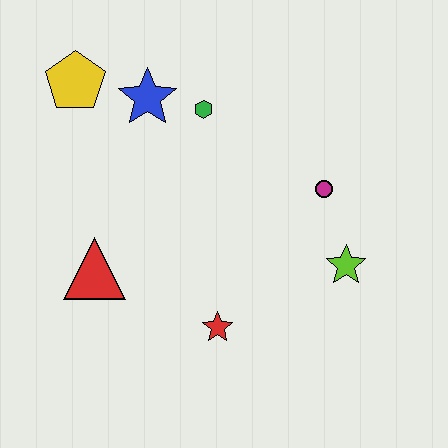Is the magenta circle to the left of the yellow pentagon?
No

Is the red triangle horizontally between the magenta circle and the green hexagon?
No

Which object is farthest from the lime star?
The yellow pentagon is farthest from the lime star.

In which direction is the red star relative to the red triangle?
The red star is to the right of the red triangle.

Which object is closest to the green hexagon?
The blue star is closest to the green hexagon.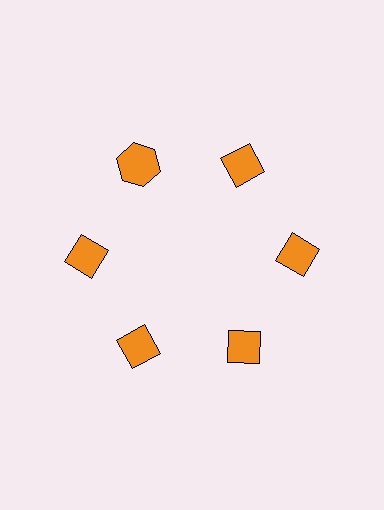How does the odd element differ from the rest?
It has a different shape: hexagon instead of diamond.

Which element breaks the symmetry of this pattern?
The orange hexagon at roughly the 11 o'clock position breaks the symmetry. All other shapes are orange diamonds.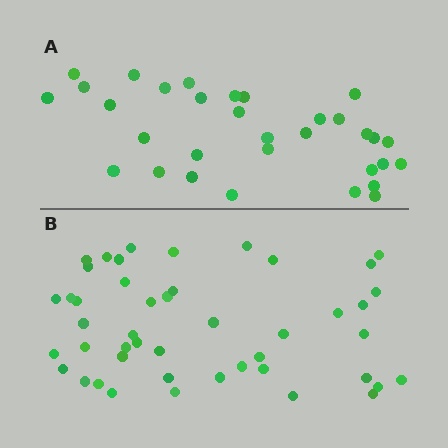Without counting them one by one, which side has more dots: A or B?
Region B (the bottom region) has more dots.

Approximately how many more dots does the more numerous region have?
Region B has approximately 15 more dots than region A.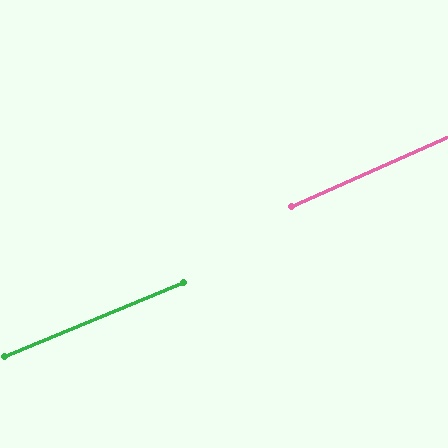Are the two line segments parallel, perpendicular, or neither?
Parallel — their directions differ by only 1.3°.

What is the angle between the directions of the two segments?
Approximately 1 degree.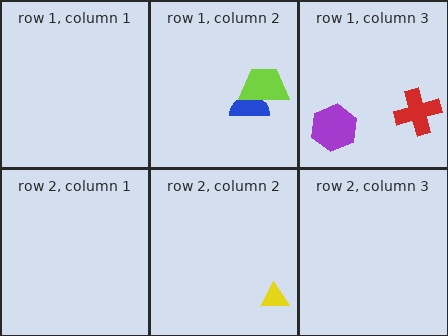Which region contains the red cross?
The row 1, column 3 region.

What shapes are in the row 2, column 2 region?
The yellow triangle.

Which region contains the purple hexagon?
The row 1, column 3 region.